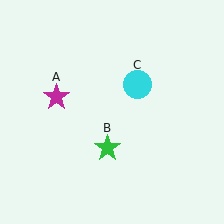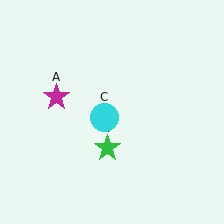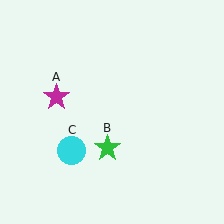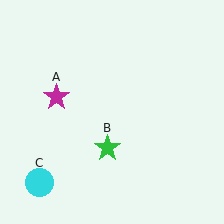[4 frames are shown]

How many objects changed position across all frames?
1 object changed position: cyan circle (object C).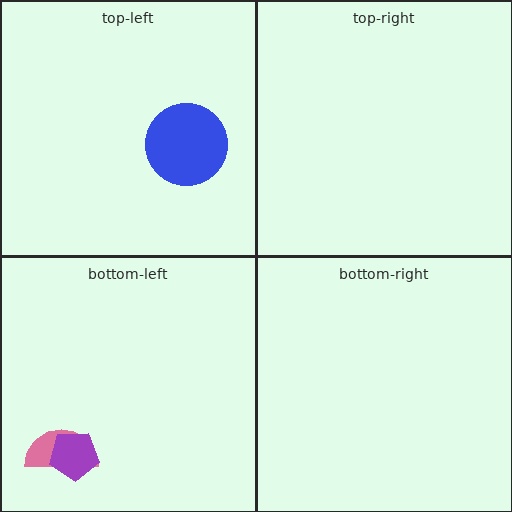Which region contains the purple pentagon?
The bottom-left region.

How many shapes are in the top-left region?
1.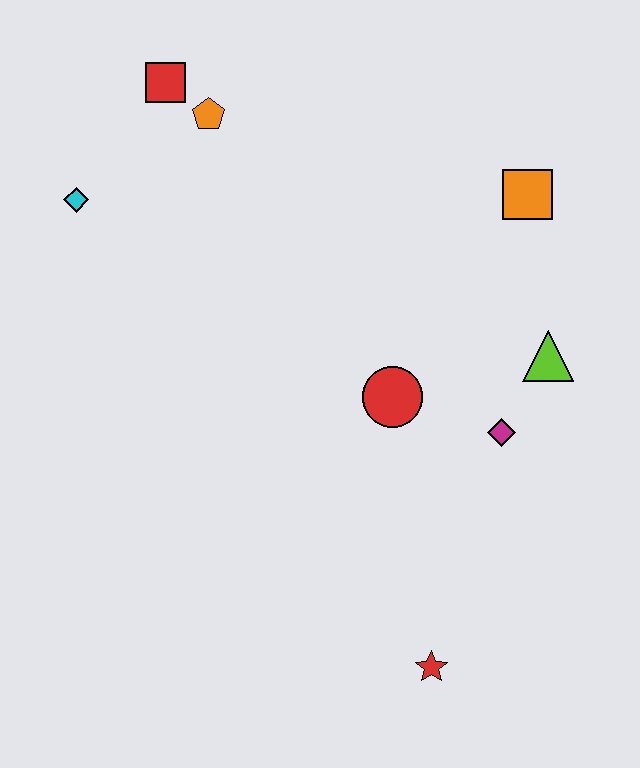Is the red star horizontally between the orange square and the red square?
Yes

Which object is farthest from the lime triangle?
The cyan diamond is farthest from the lime triangle.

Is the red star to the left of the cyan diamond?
No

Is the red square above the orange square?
Yes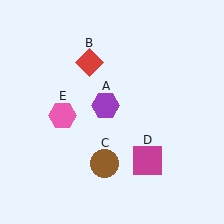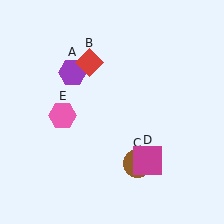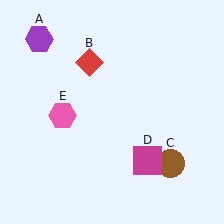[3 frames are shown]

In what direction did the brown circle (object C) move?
The brown circle (object C) moved right.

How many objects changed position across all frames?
2 objects changed position: purple hexagon (object A), brown circle (object C).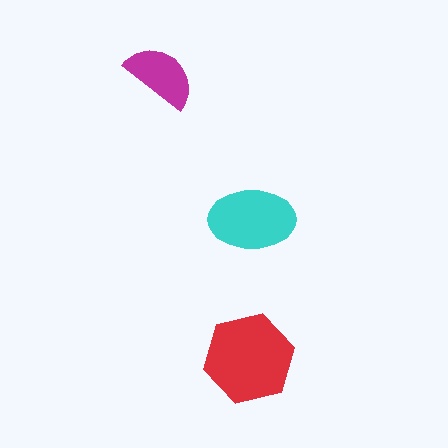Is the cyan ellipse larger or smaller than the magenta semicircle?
Larger.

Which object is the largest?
The red hexagon.